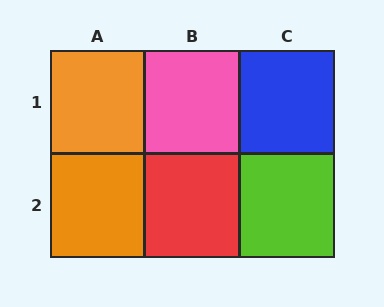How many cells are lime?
1 cell is lime.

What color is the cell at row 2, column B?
Red.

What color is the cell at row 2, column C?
Lime.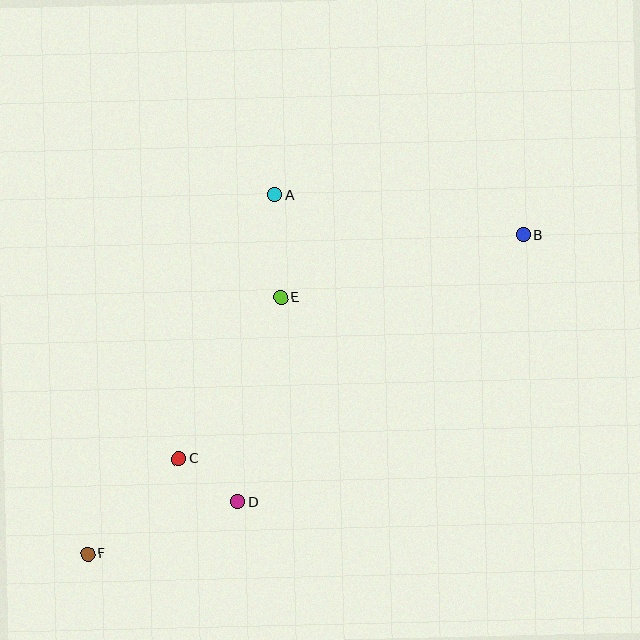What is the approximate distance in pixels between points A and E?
The distance between A and E is approximately 102 pixels.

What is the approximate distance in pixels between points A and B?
The distance between A and B is approximately 252 pixels.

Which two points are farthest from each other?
Points B and F are farthest from each other.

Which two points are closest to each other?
Points C and D are closest to each other.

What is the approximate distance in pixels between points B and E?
The distance between B and E is approximately 250 pixels.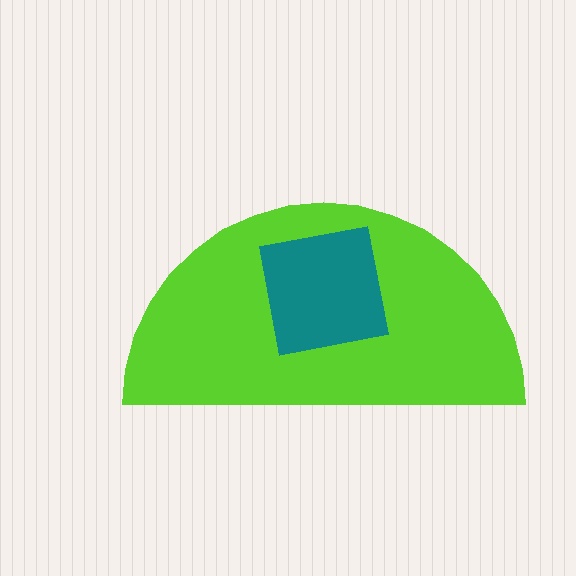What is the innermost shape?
The teal square.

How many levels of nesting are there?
2.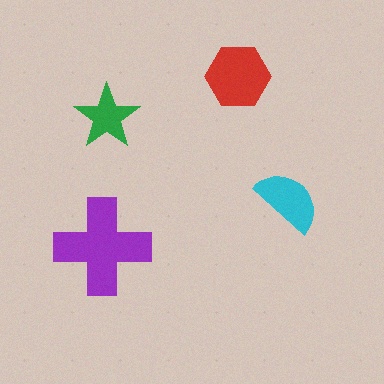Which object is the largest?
The purple cross.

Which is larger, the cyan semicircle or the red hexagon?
The red hexagon.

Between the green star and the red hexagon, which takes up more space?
The red hexagon.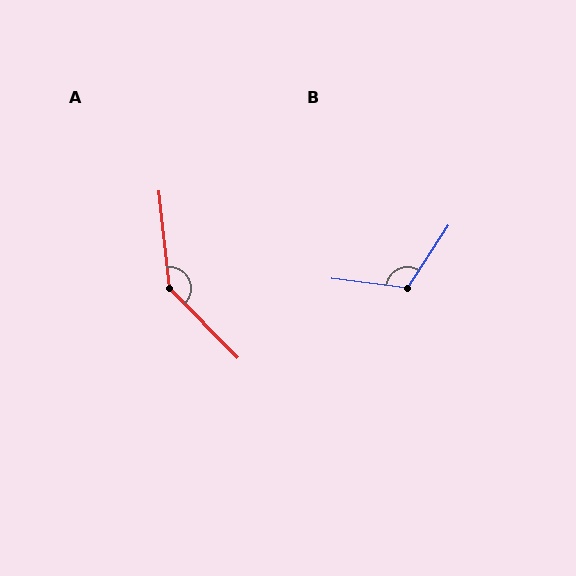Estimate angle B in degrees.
Approximately 116 degrees.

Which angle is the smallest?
B, at approximately 116 degrees.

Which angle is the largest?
A, at approximately 142 degrees.